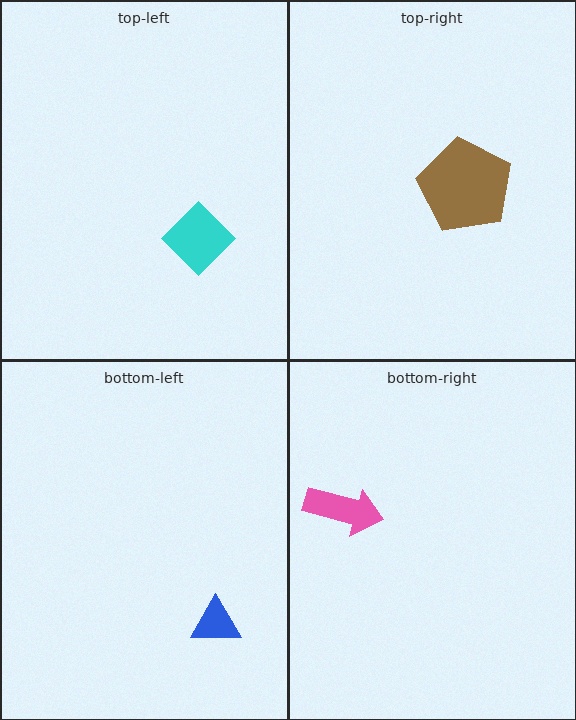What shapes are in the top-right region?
The brown pentagon.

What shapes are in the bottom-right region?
The pink arrow.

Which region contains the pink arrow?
The bottom-right region.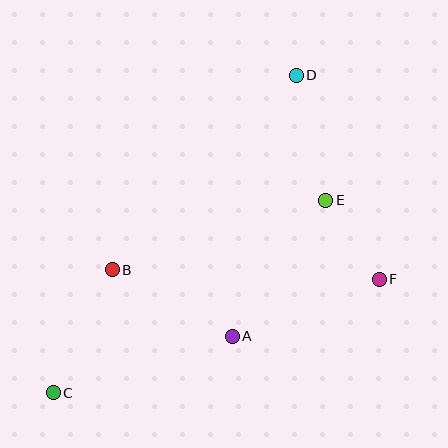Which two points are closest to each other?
Points E and F are closest to each other.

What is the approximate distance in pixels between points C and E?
The distance between C and E is approximately 334 pixels.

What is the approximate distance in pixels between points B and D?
The distance between B and D is approximately 268 pixels.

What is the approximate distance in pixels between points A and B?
The distance between A and B is approximately 137 pixels.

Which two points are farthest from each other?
Points C and D are farthest from each other.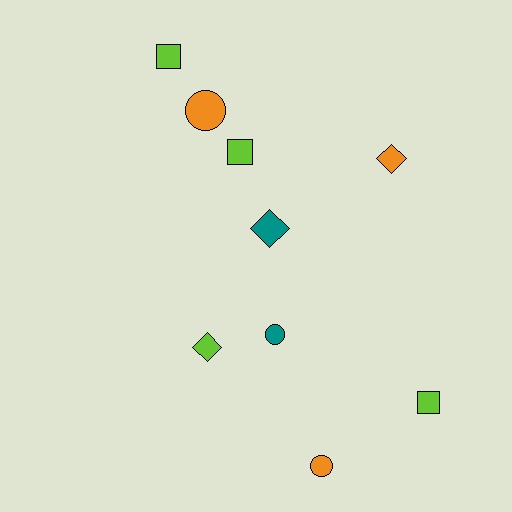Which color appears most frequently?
Lime, with 4 objects.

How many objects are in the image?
There are 9 objects.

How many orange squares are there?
There are no orange squares.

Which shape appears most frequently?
Circle, with 3 objects.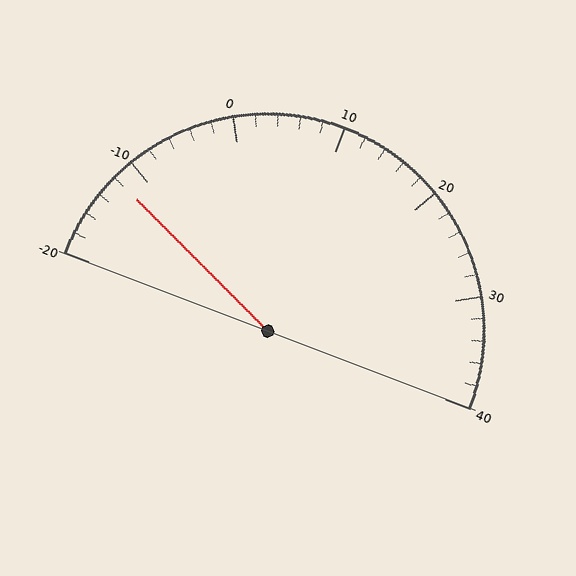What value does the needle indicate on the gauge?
The needle indicates approximately -12.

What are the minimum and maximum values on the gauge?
The gauge ranges from -20 to 40.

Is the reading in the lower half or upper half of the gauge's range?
The reading is in the lower half of the range (-20 to 40).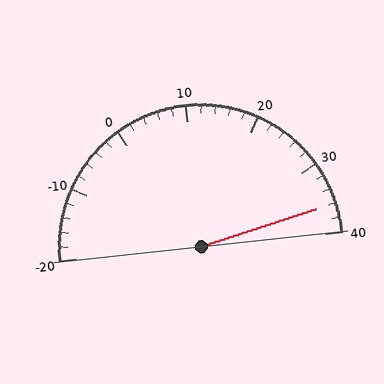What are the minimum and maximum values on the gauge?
The gauge ranges from -20 to 40.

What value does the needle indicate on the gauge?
The needle indicates approximately 36.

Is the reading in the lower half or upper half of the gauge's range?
The reading is in the upper half of the range (-20 to 40).